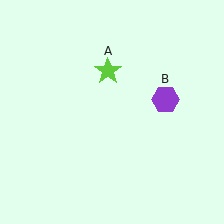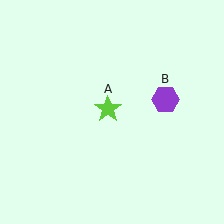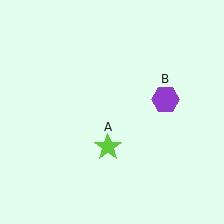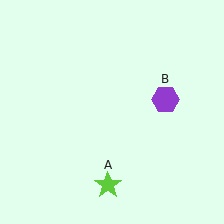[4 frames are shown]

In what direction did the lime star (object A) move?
The lime star (object A) moved down.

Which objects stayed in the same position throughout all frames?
Purple hexagon (object B) remained stationary.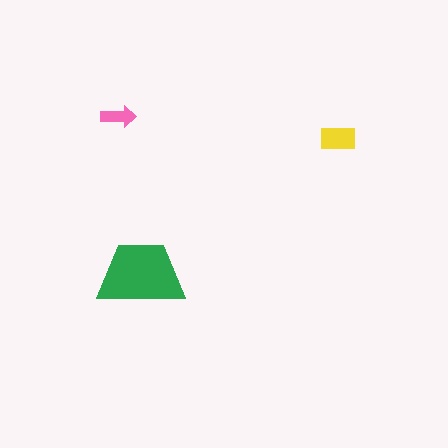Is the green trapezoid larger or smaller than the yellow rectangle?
Larger.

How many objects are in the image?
There are 3 objects in the image.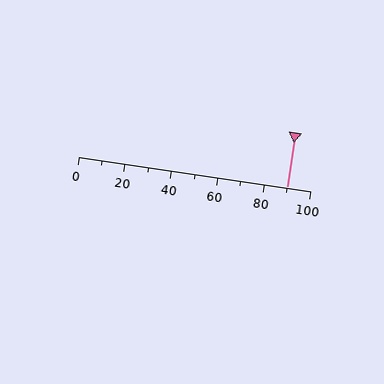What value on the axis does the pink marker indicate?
The marker indicates approximately 90.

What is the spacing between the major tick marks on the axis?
The major ticks are spaced 20 apart.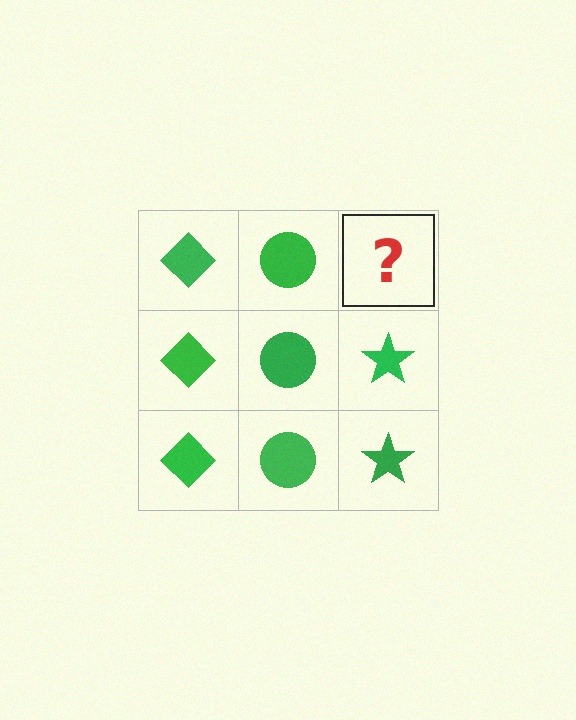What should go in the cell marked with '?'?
The missing cell should contain a green star.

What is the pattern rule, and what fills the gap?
The rule is that each column has a consistent shape. The gap should be filled with a green star.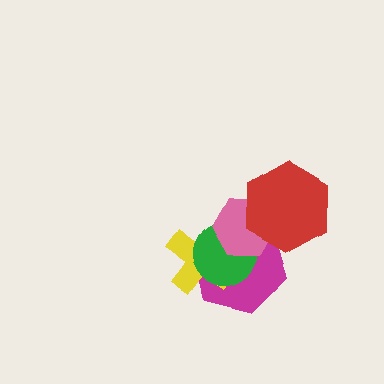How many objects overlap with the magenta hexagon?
4 objects overlap with the magenta hexagon.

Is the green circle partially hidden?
Yes, it is partially covered by another shape.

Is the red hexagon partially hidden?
No, no other shape covers it.